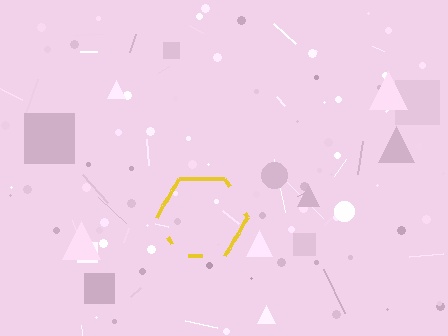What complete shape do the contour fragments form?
The contour fragments form a hexagon.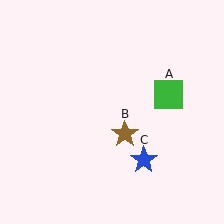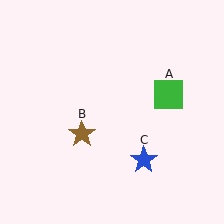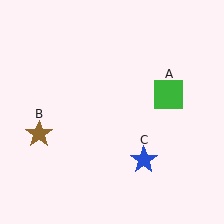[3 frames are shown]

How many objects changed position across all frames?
1 object changed position: brown star (object B).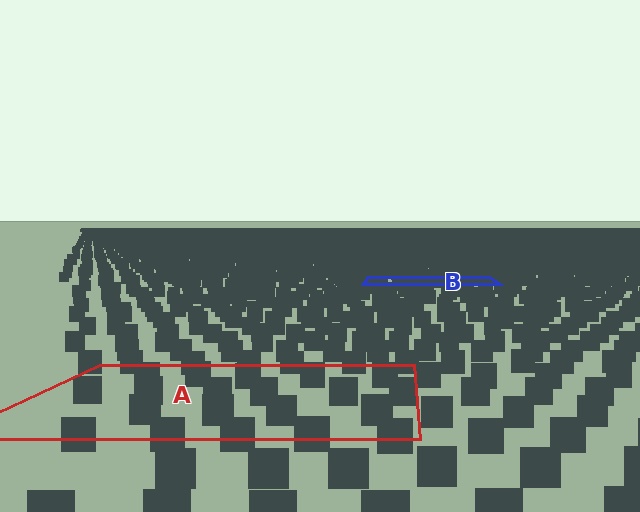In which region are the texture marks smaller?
The texture marks are smaller in region B, because it is farther away.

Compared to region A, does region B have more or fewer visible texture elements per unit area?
Region B has more texture elements per unit area — they are packed more densely because it is farther away.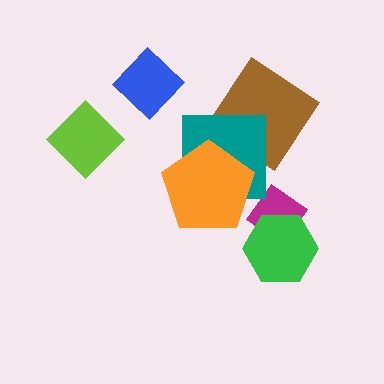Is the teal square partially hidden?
Yes, it is partially covered by another shape.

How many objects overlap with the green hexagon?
1 object overlaps with the green hexagon.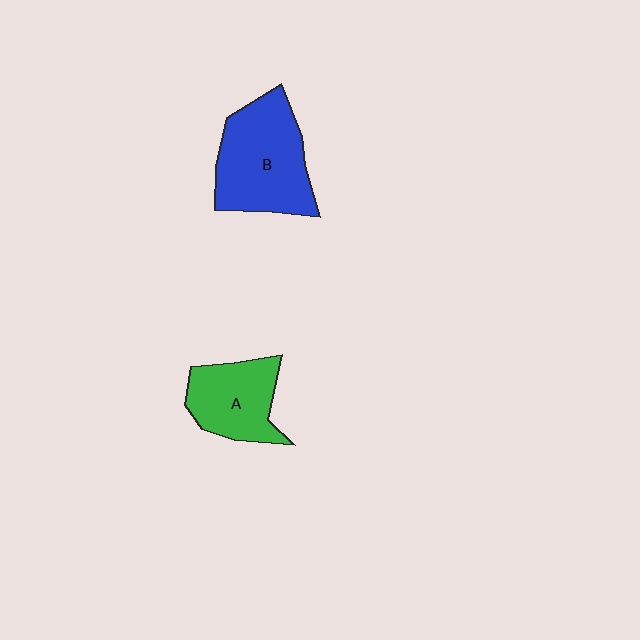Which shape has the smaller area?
Shape A (green).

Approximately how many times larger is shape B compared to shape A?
Approximately 1.4 times.